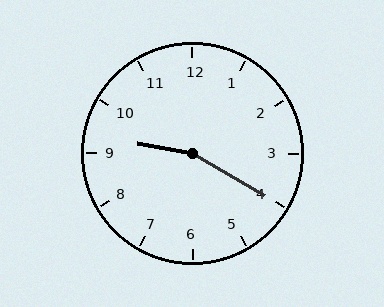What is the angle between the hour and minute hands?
Approximately 160 degrees.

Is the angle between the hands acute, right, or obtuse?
It is obtuse.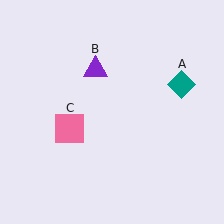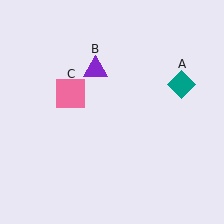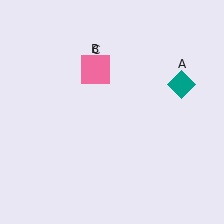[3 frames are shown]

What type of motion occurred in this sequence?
The pink square (object C) rotated clockwise around the center of the scene.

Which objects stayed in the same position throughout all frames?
Teal diamond (object A) and purple triangle (object B) remained stationary.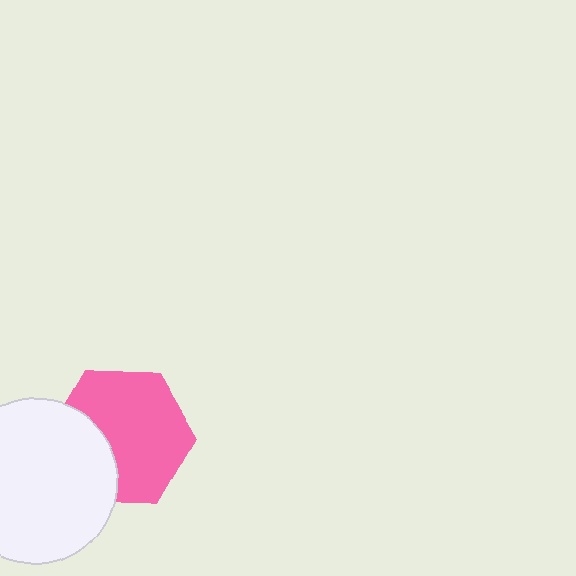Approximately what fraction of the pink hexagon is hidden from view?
Roughly 31% of the pink hexagon is hidden behind the white circle.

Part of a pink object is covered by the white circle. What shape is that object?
It is a hexagon.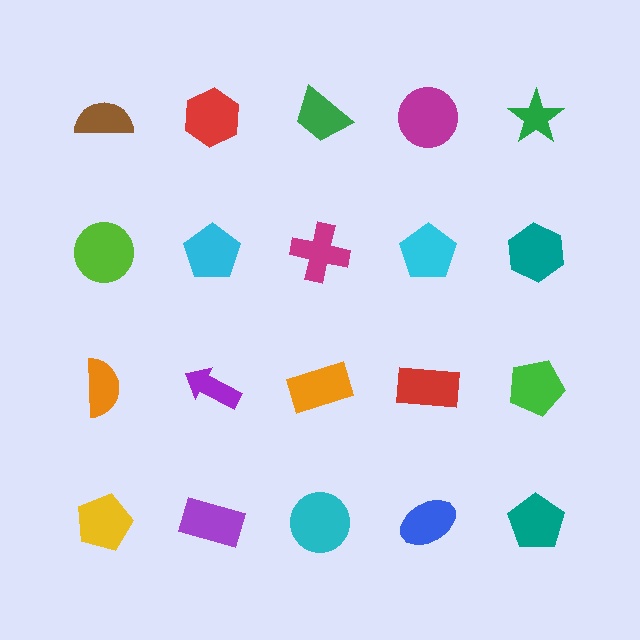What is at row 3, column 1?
An orange semicircle.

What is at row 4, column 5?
A teal pentagon.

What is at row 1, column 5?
A green star.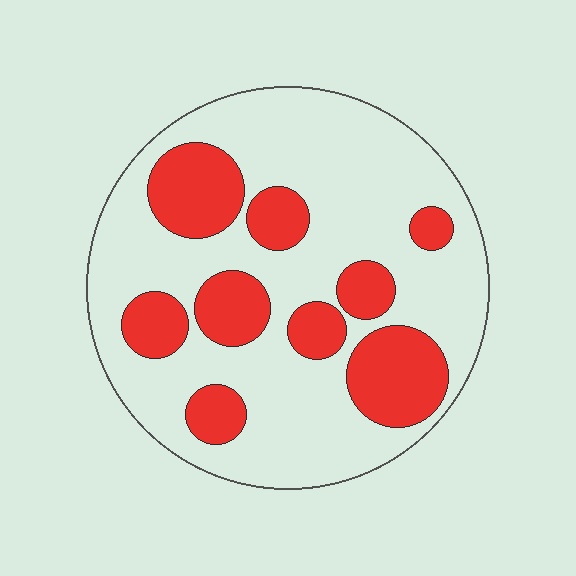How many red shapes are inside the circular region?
9.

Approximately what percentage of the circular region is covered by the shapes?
Approximately 30%.